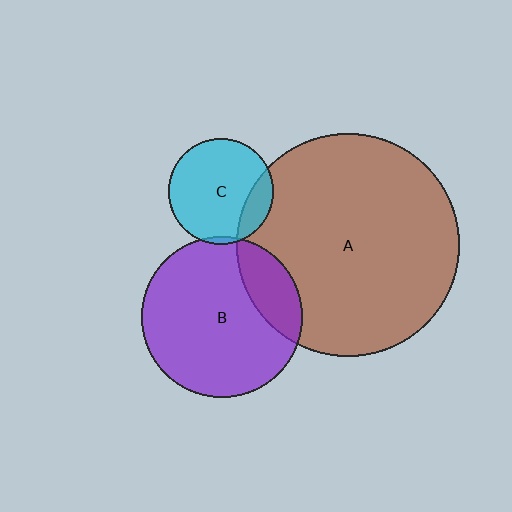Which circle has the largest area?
Circle A (brown).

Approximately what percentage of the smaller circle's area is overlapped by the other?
Approximately 20%.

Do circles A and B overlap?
Yes.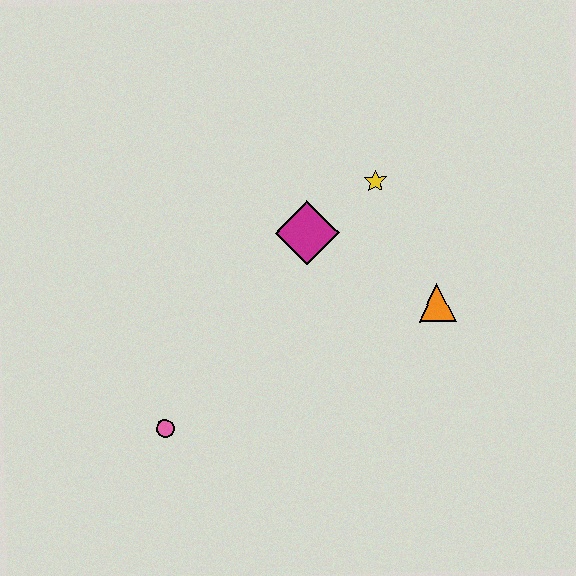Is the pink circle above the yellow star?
No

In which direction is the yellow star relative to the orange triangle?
The yellow star is above the orange triangle.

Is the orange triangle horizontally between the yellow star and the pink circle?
No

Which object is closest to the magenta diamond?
The yellow star is closest to the magenta diamond.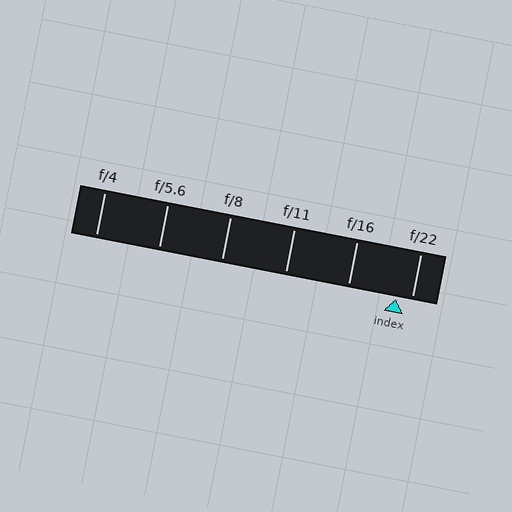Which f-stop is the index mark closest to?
The index mark is closest to f/22.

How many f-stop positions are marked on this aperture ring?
There are 6 f-stop positions marked.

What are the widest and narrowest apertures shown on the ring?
The widest aperture shown is f/4 and the narrowest is f/22.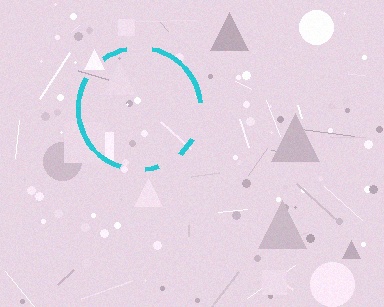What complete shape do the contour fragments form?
The contour fragments form a circle.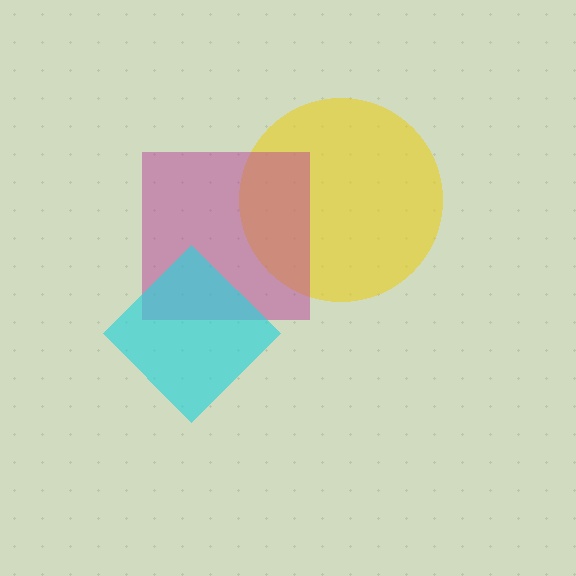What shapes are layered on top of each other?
The layered shapes are: a yellow circle, a magenta square, a cyan diamond.